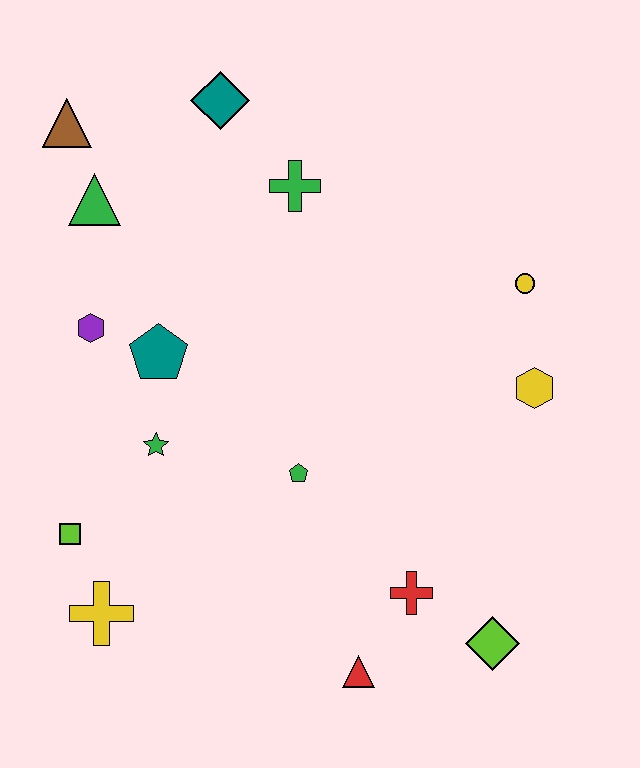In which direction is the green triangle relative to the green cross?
The green triangle is to the left of the green cross.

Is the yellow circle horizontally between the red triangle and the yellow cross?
No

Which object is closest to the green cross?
The teal diamond is closest to the green cross.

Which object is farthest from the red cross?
The brown triangle is farthest from the red cross.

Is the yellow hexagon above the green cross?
No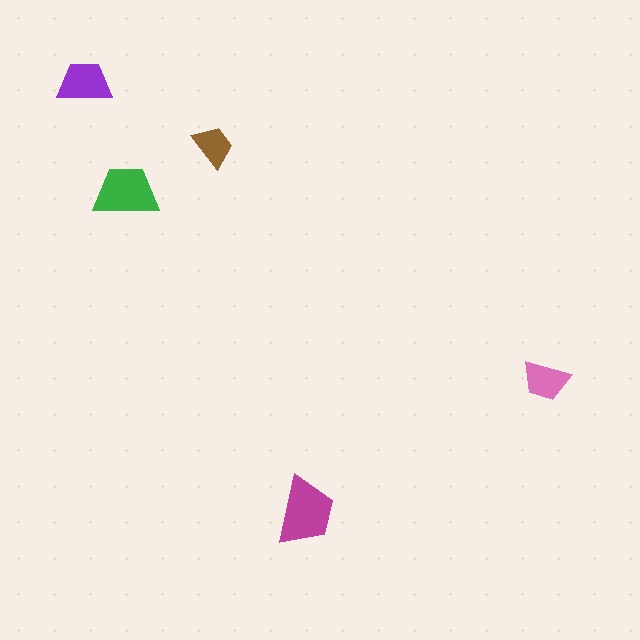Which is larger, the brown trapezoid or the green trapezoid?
The green one.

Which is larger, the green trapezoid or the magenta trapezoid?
The magenta one.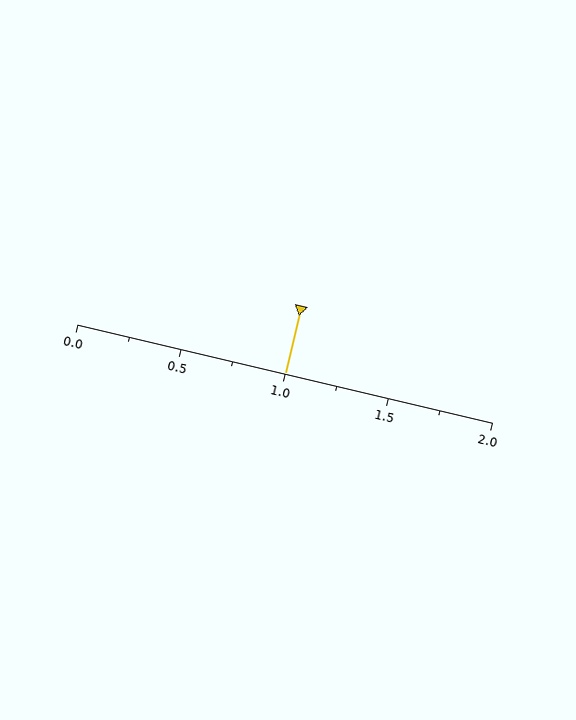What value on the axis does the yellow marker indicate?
The marker indicates approximately 1.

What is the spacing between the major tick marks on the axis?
The major ticks are spaced 0.5 apart.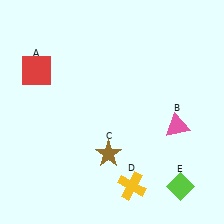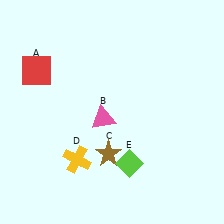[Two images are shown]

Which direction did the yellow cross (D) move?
The yellow cross (D) moved left.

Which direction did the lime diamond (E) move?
The lime diamond (E) moved left.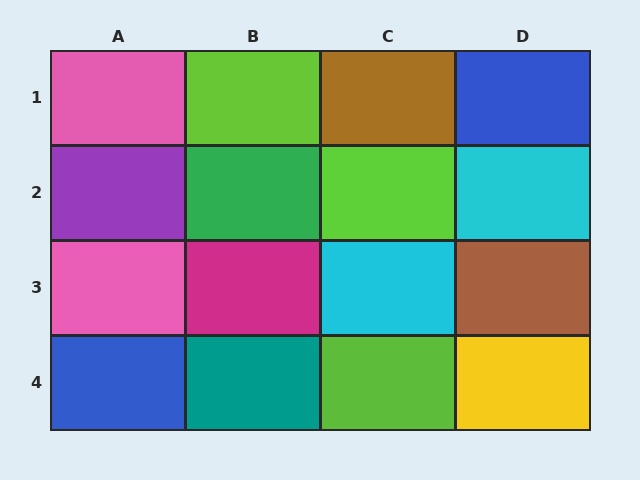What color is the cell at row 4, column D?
Yellow.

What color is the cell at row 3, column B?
Magenta.